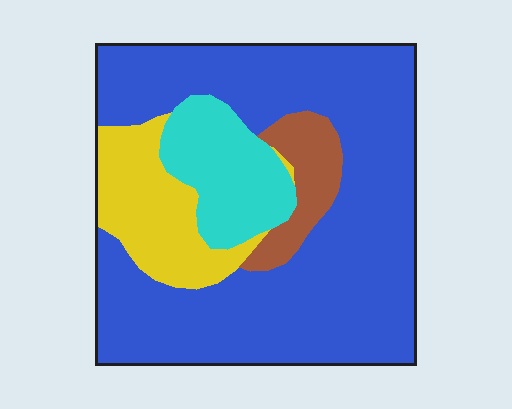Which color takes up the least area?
Brown, at roughly 5%.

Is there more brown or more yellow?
Yellow.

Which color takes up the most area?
Blue, at roughly 65%.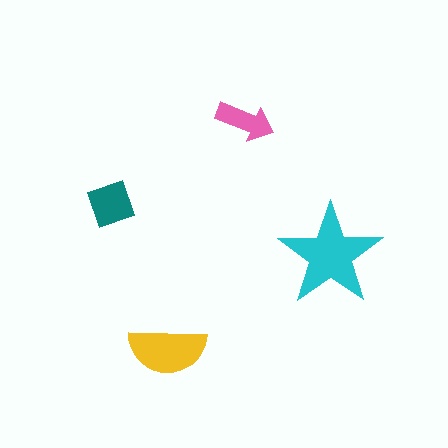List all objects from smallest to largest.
The pink arrow, the teal diamond, the yellow semicircle, the cyan star.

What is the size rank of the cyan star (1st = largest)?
1st.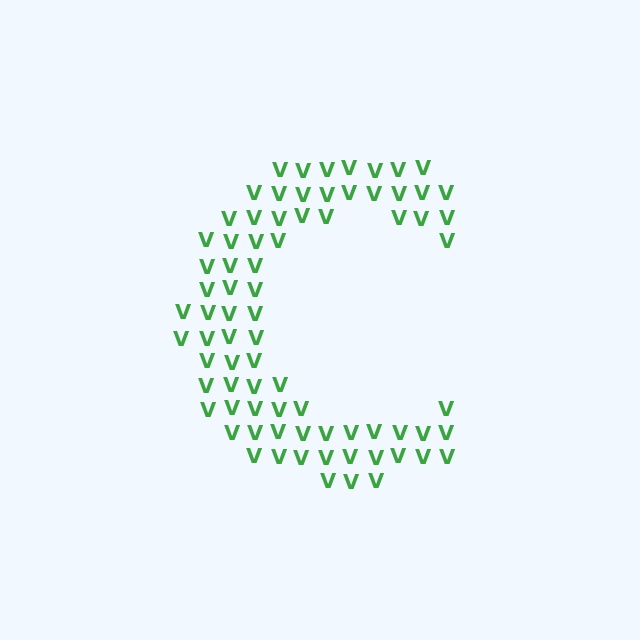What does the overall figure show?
The overall figure shows the letter C.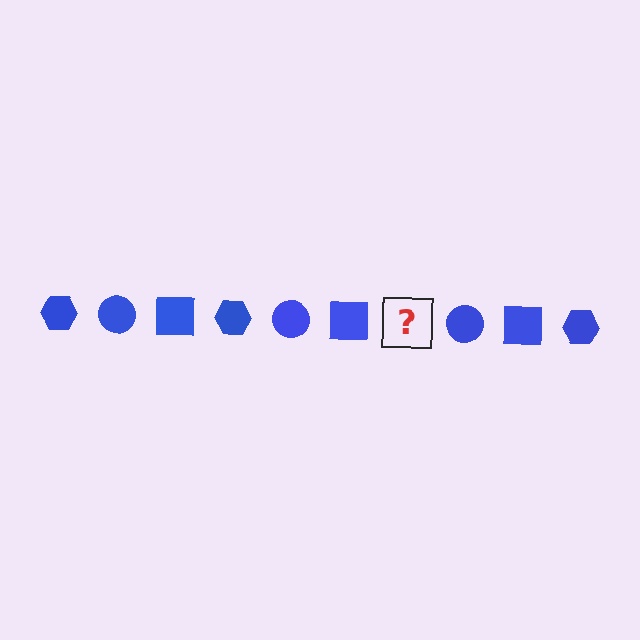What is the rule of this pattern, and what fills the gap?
The rule is that the pattern cycles through hexagon, circle, square shapes in blue. The gap should be filled with a blue hexagon.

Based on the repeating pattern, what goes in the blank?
The blank should be a blue hexagon.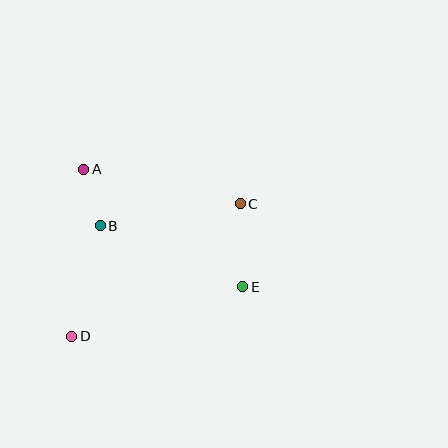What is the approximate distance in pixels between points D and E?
The distance between D and E is approximately 178 pixels.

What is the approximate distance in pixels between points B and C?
The distance between B and C is approximately 142 pixels.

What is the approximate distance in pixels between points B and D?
The distance between B and D is approximately 114 pixels.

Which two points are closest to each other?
Points A and B are closest to each other.